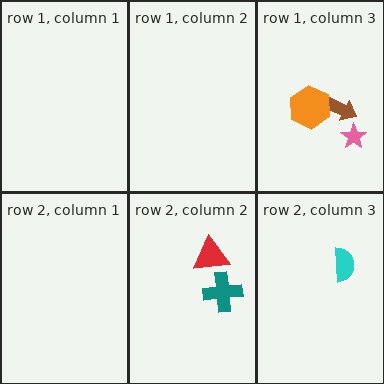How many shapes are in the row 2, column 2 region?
2.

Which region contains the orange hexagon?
The row 1, column 3 region.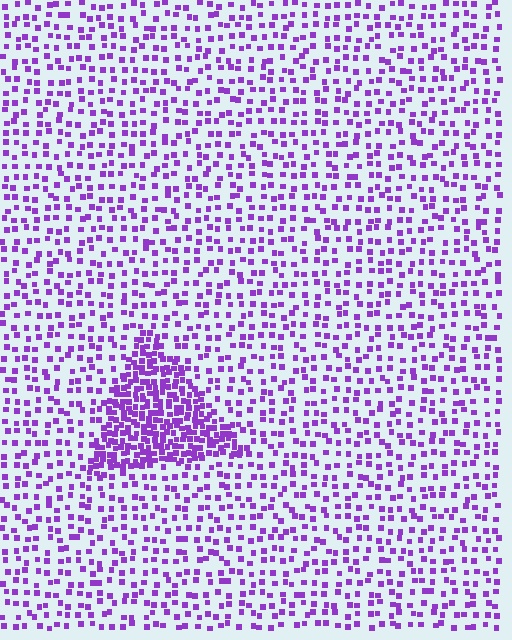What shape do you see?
I see a triangle.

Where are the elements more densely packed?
The elements are more densely packed inside the triangle boundary.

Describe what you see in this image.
The image contains small purple elements arranged at two different densities. A triangle-shaped region is visible where the elements are more densely packed than the surrounding area.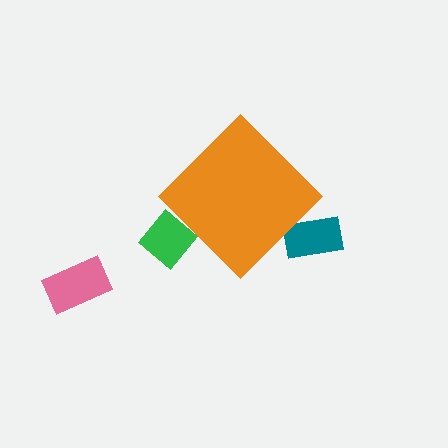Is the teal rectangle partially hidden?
Yes, the teal rectangle is partially hidden behind the orange diamond.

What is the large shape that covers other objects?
An orange diamond.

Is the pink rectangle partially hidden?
No, the pink rectangle is fully visible.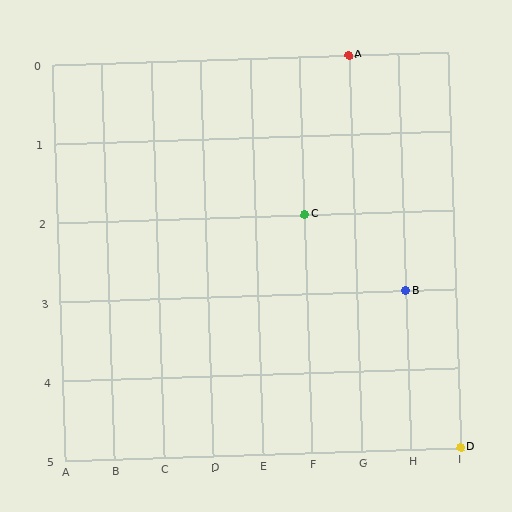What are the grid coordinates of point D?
Point D is at grid coordinates (I, 5).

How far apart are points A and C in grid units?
Points A and C are 1 column and 2 rows apart (about 2.2 grid units diagonally).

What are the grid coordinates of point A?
Point A is at grid coordinates (G, 0).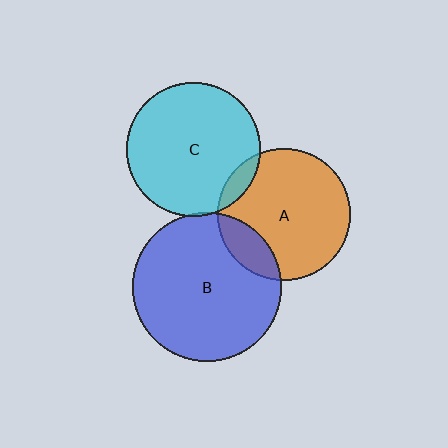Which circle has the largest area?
Circle B (blue).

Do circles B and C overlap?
Yes.